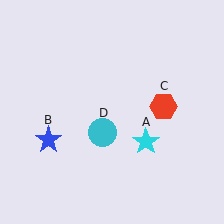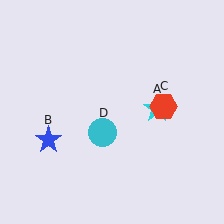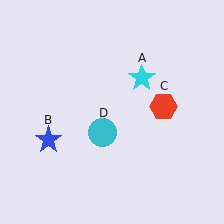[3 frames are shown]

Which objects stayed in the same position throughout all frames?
Blue star (object B) and red hexagon (object C) and cyan circle (object D) remained stationary.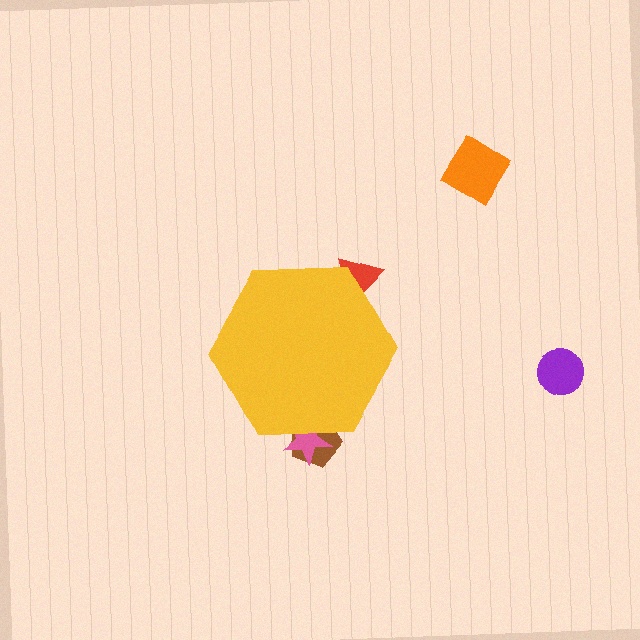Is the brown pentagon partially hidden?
Yes, the brown pentagon is partially hidden behind the yellow hexagon.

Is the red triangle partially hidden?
Yes, the red triangle is partially hidden behind the yellow hexagon.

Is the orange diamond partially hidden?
No, the orange diamond is fully visible.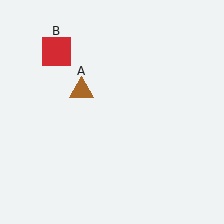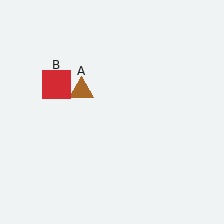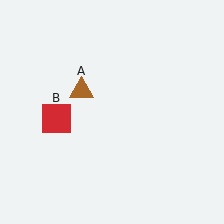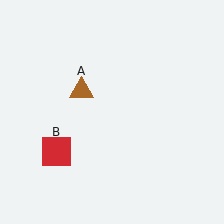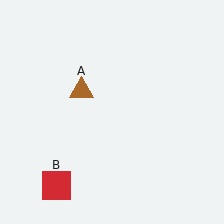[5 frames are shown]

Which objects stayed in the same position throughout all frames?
Brown triangle (object A) remained stationary.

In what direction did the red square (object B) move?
The red square (object B) moved down.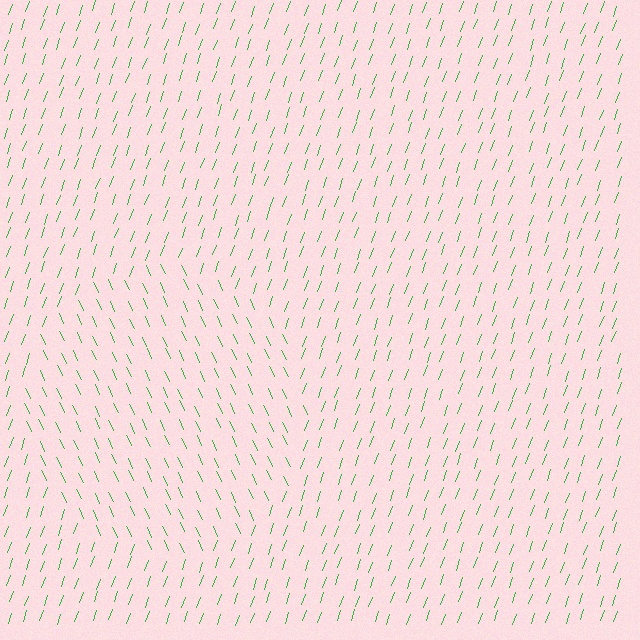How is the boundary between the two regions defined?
The boundary is defined purely by a change in line orientation (approximately 45 degrees difference). All lines are the same color and thickness.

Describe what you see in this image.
The image is filled with small green line segments. A circle region in the image has lines oriented differently from the surrounding lines, creating a visible texture boundary.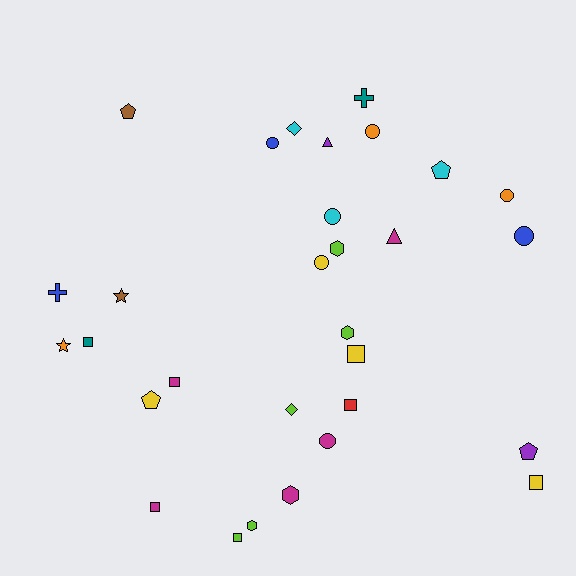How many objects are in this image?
There are 30 objects.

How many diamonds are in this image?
There are 2 diamonds.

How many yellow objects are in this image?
There are 4 yellow objects.